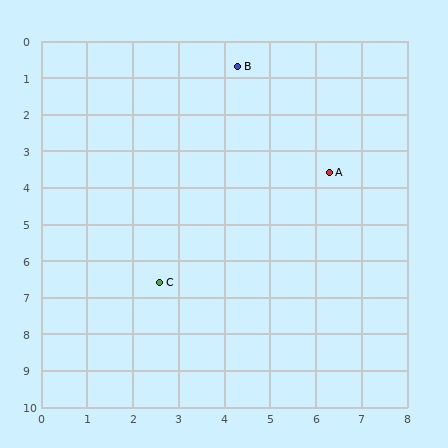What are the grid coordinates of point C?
Point C is at approximately (2.6, 6.6).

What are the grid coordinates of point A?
Point A is at approximately (6.3, 3.6).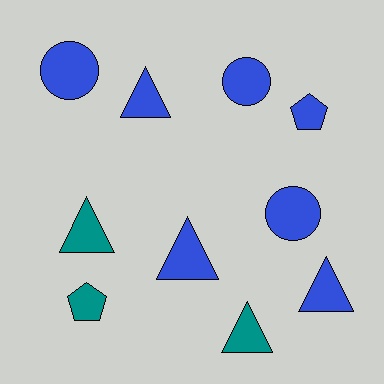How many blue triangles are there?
There are 3 blue triangles.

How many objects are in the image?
There are 10 objects.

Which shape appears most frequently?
Triangle, with 5 objects.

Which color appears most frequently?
Blue, with 7 objects.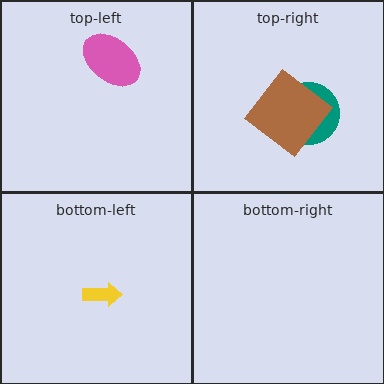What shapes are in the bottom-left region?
The yellow arrow.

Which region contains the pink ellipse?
The top-left region.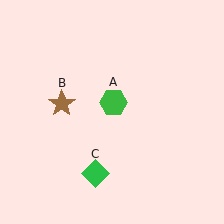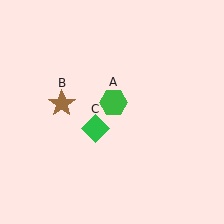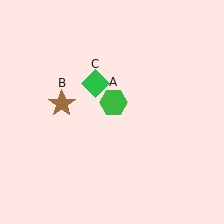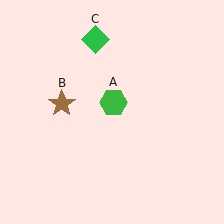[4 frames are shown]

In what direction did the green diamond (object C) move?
The green diamond (object C) moved up.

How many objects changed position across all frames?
1 object changed position: green diamond (object C).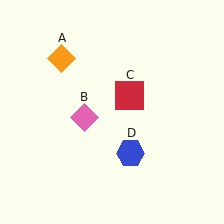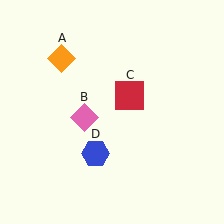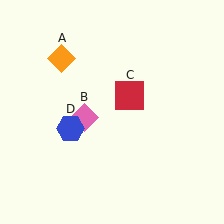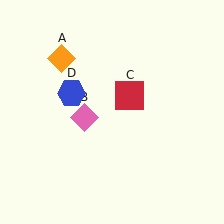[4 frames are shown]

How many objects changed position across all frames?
1 object changed position: blue hexagon (object D).